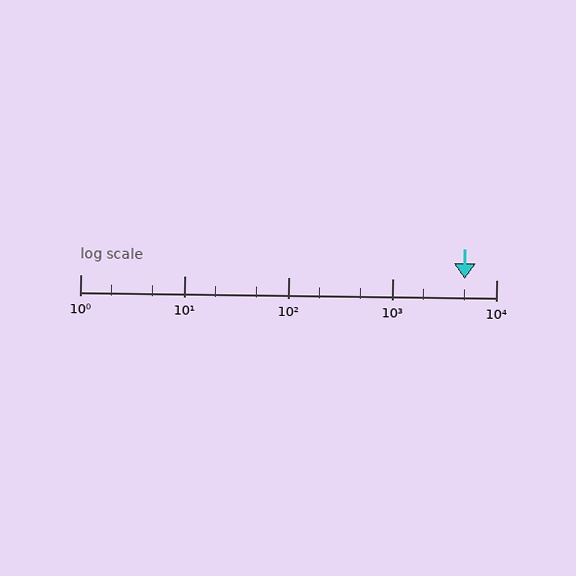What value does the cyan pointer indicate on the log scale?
The pointer indicates approximately 5000.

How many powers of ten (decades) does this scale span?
The scale spans 4 decades, from 1 to 10000.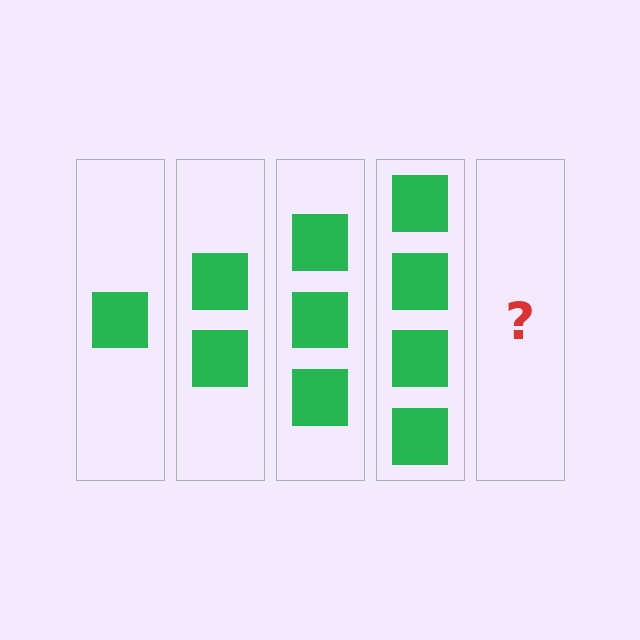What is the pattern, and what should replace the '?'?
The pattern is that each step adds one more square. The '?' should be 5 squares.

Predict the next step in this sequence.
The next step is 5 squares.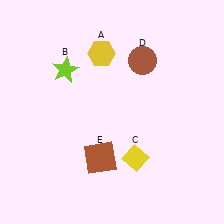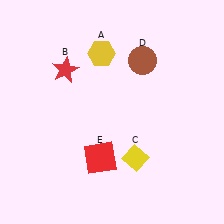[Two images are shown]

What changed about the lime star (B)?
In Image 1, B is lime. In Image 2, it changed to red.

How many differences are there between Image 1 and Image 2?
There are 2 differences between the two images.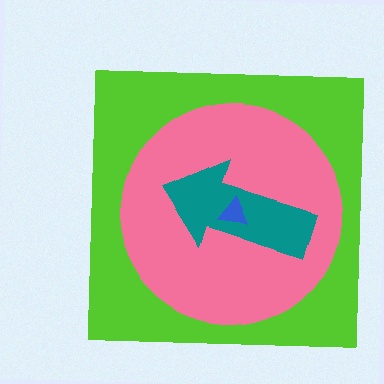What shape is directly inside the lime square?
The pink circle.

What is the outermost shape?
The lime square.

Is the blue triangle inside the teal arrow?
Yes.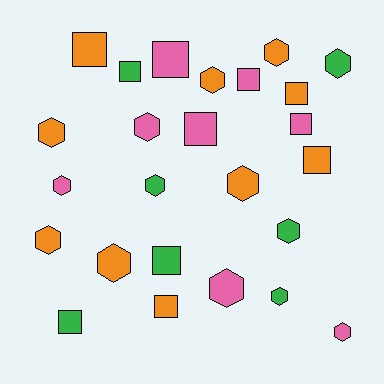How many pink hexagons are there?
There are 4 pink hexagons.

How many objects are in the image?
There are 25 objects.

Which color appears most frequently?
Orange, with 10 objects.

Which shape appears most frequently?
Hexagon, with 14 objects.